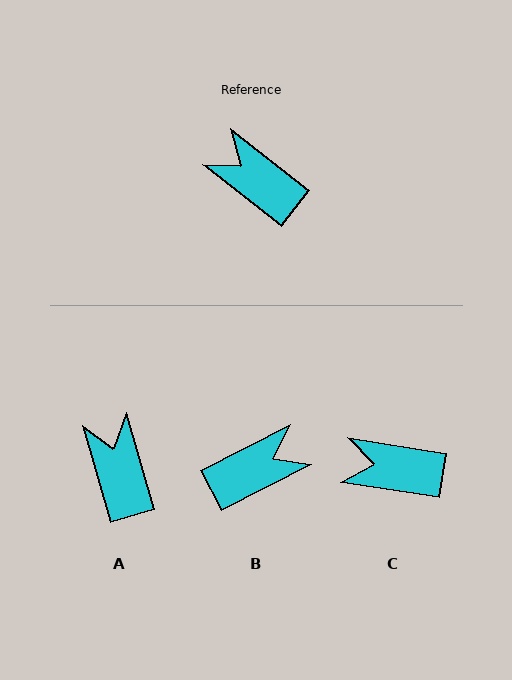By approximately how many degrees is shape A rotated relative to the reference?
Approximately 36 degrees clockwise.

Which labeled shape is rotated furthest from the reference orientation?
B, about 115 degrees away.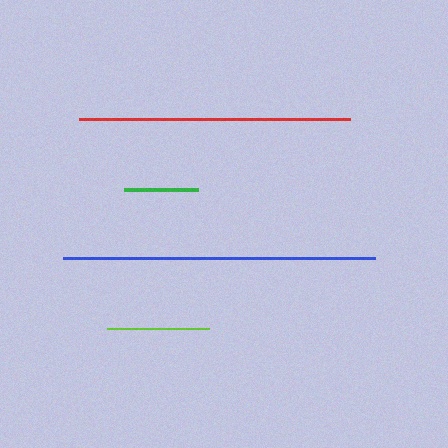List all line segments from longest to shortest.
From longest to shortest: blue, red, lime, green.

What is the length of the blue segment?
The blue segment is approximately 312 pixels long.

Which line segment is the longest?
The blue line is the longest at approximately 312 pixels.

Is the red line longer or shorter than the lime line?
The red line is longer than the lime line.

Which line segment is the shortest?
The green line is the shortest at approximately 75 pixels.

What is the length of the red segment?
The red segment is approximately 271 pixels long.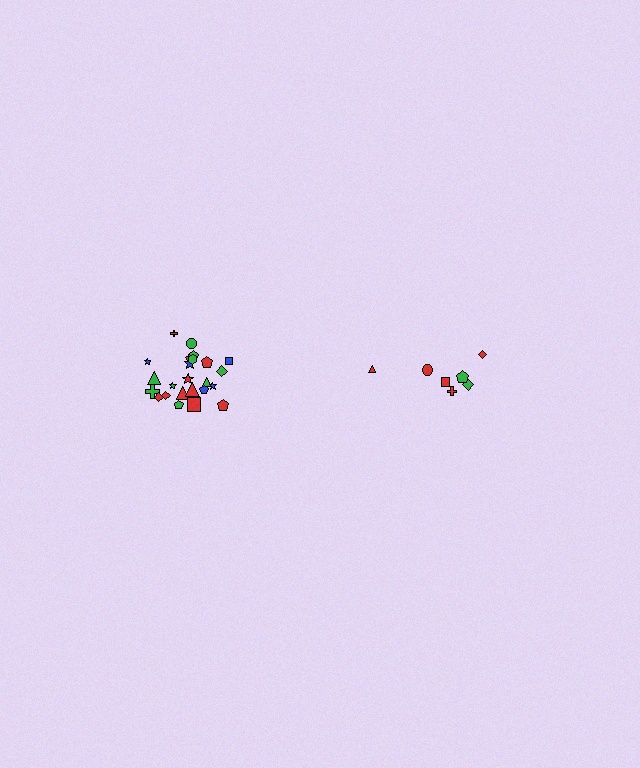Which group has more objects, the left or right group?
The left group.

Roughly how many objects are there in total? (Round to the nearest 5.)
Roughly 30 objects in total.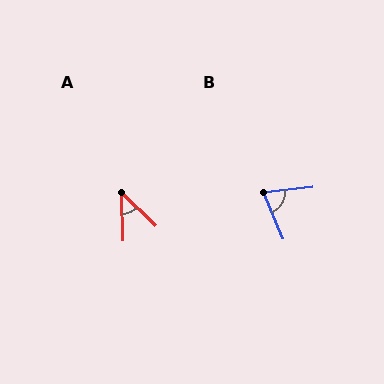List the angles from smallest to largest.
A (44°), B (74°).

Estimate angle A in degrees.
Approximately 44 degrees.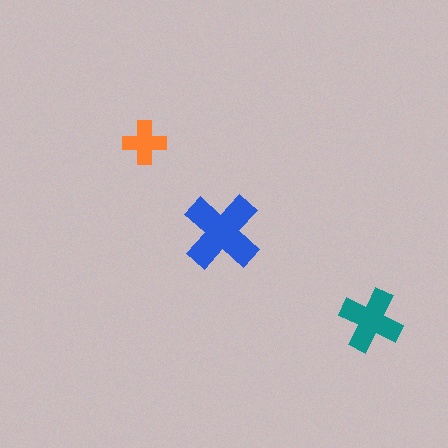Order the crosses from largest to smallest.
the blue one, the teal one, the orange one.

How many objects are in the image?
There are 3 objects in the image.